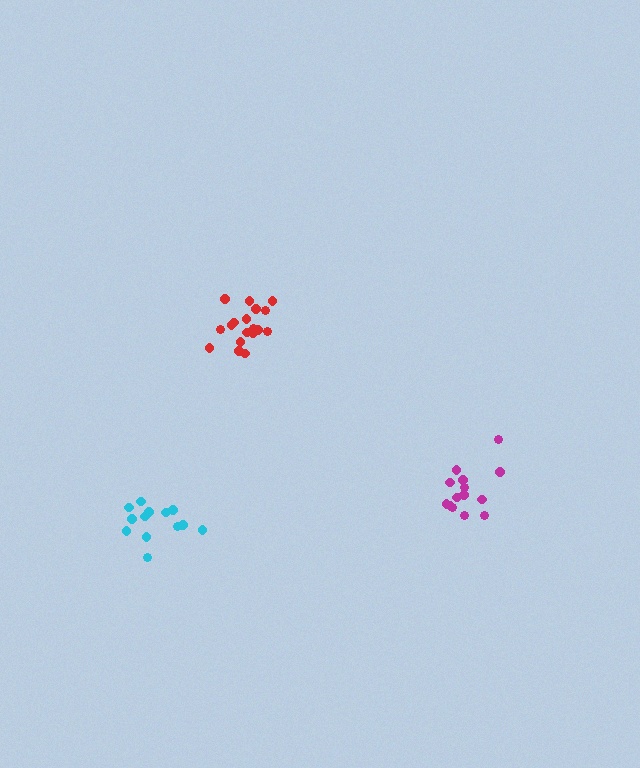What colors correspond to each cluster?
The clusters are colored: magenta, red, cyan.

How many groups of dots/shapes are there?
There are 3 groups.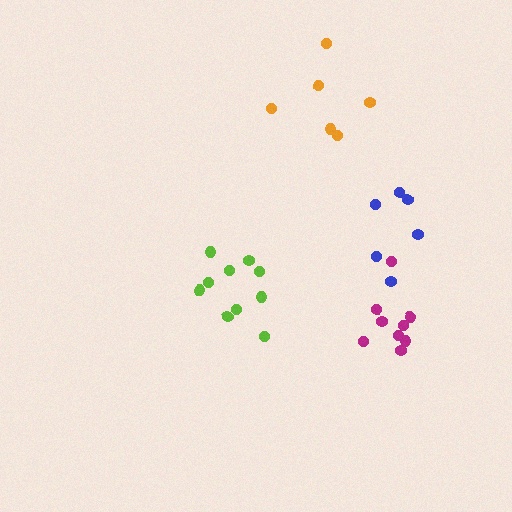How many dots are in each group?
Group 1: 10 dots, Group 2: 6 dots, Group 3: 6 dots, Group 4: 9 dots (31 total).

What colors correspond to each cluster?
The clusters are colored: lime, blue, orange, magenta.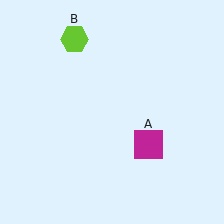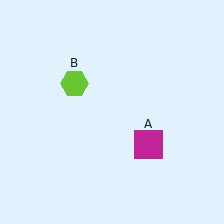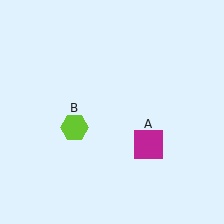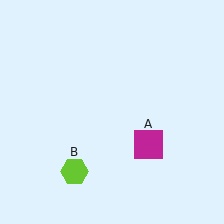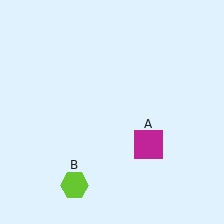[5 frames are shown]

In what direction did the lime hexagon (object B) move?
The lime hexagon (object B) moved down.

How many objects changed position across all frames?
1 object changed position: lime hexagon (object B).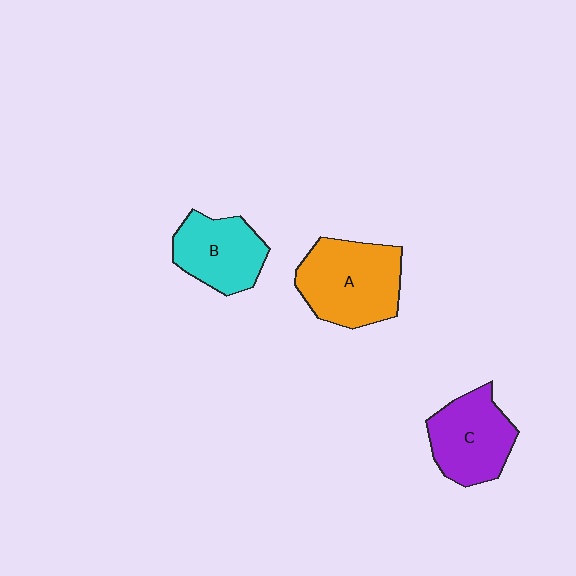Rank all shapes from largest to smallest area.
From largest to smallest: A (orange), C (purple), B (cyan).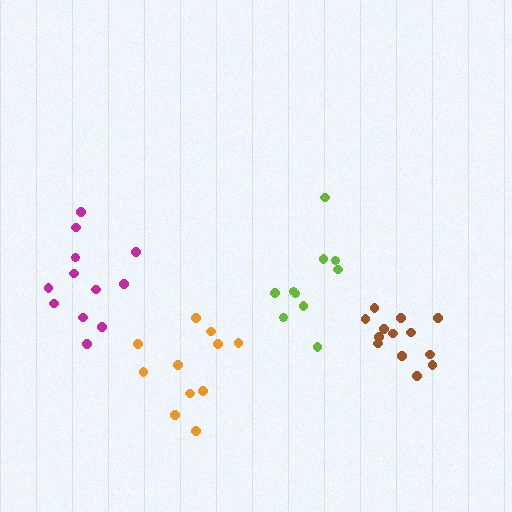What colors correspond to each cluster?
The clusters are colored: lime, magenta, orange, brown.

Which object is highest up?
The magenta cluster is topmost.